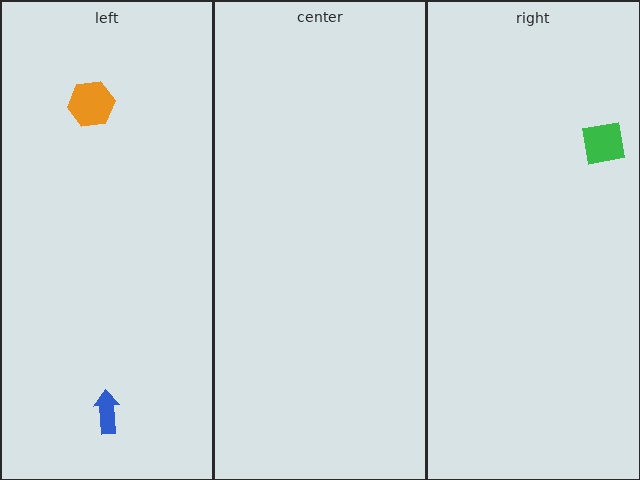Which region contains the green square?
The right region.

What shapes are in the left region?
The orange hexagon, the blue arrow.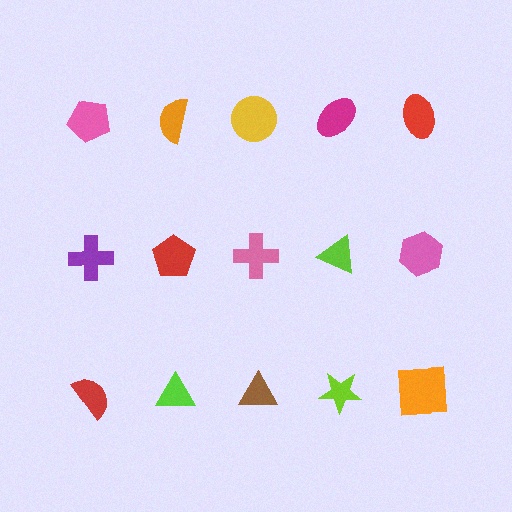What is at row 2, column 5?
A pink hexagon.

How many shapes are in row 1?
5 shapes.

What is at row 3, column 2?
A lime triangle.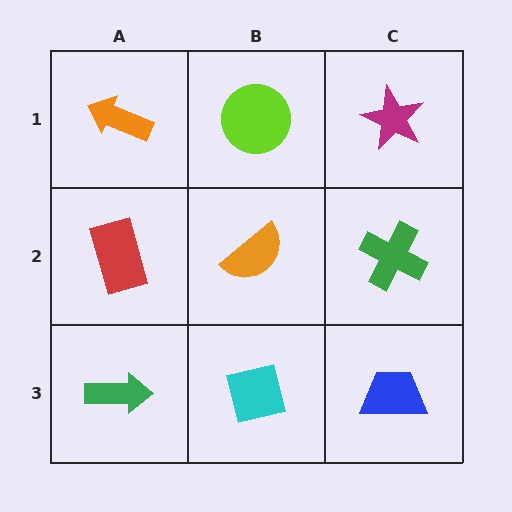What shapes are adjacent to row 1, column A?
A red rectangle (row 2, column A), a lime circle (row 1, column B).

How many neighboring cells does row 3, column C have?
2.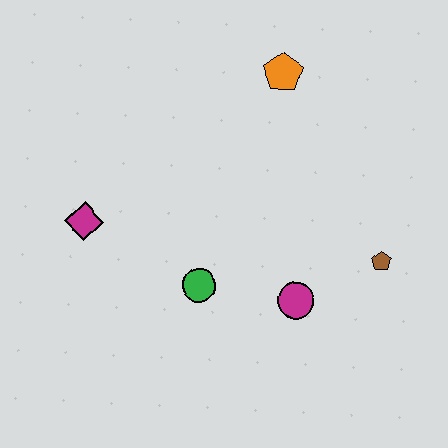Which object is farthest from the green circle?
The orange pentagon is farthest from the green circle.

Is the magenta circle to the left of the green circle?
No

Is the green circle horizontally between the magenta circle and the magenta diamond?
Yes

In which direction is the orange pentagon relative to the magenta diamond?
The orange pentagon is to the right of the magenta diamond.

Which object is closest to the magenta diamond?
The green circle is closest to the magenta diamond.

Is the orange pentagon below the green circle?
No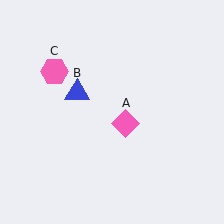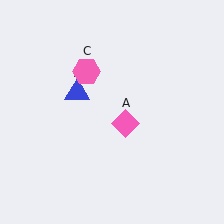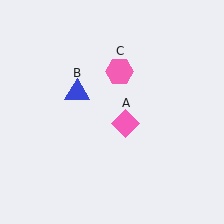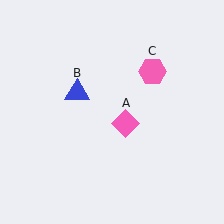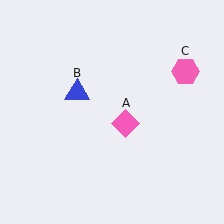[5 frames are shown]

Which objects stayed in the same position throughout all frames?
Pink diamond (object A) and blue triangle (object B) remained stationary.